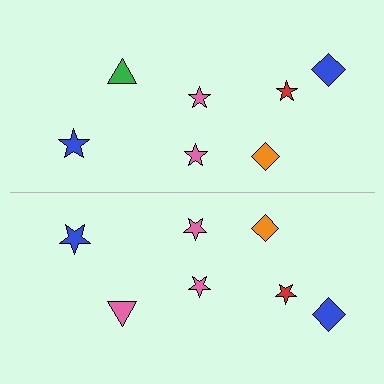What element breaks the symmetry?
The pink triangle on the bottom side breaks the symmetry — its mirror counterpart is green.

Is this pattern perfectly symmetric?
No, the pattern is not perfectly symmetric. The pink triangle on the bottom side breaks the symmetry — its mirror counterpart is green.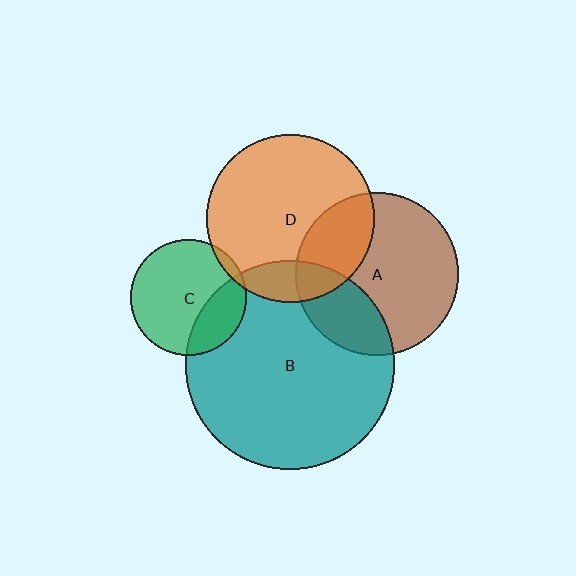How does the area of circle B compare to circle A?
Approximately 1.7 times.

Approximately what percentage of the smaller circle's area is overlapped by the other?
Approximately 25%.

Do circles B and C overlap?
Yes.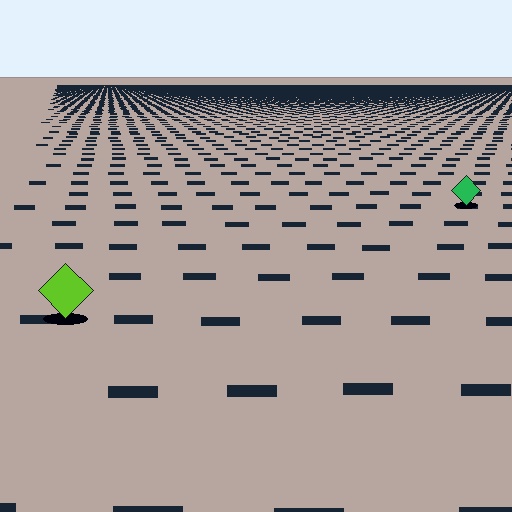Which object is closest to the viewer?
The lime diamond is closest. The texture marks near it are larger and more spread out.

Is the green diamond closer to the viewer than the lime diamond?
No. The lime diamond is closer — you can tell from the texture gradient: the ground texture is coarser near it.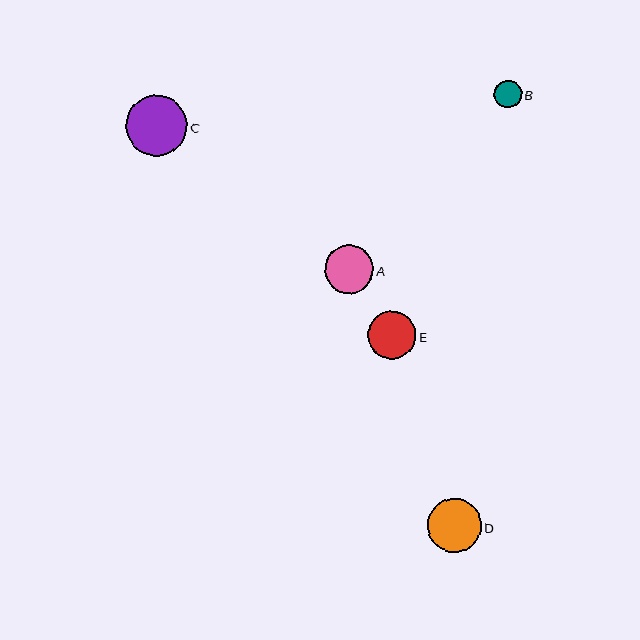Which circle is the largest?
Circle C is the largest with a size of approximately 61 pixels.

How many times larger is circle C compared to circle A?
Circle C is approximately 1.2 times the size of circle A.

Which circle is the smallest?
Circle B is the smallest with a size of approximately 28 pixels.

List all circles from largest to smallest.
From largest to smallest: C, D, A, E, B.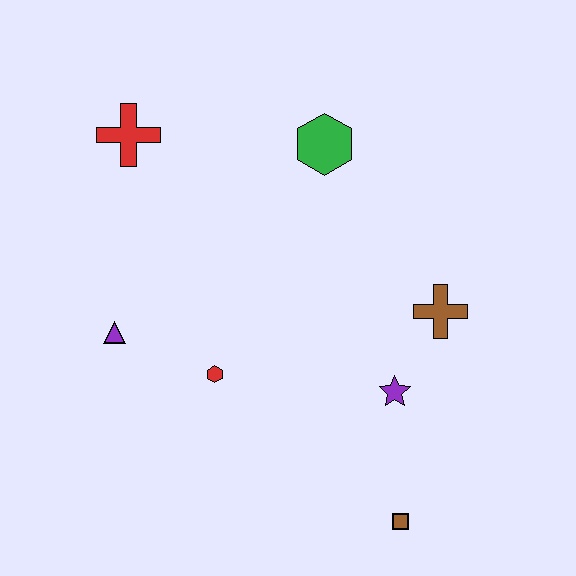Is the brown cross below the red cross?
Yes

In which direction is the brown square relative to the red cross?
The brown square is below the red cross.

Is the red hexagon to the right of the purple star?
No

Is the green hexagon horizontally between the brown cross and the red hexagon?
Yes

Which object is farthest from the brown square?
The red cross is farthest from the brown square.